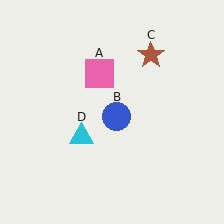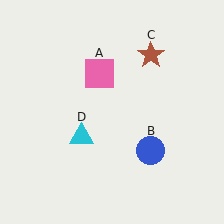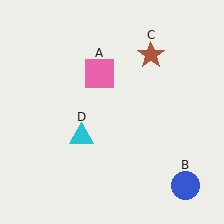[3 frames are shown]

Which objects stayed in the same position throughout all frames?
Pink square (object A) and brown star (object C) and cyan triangle (object D) remained stationary.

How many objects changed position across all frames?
1 object changed position: blue circle (object B).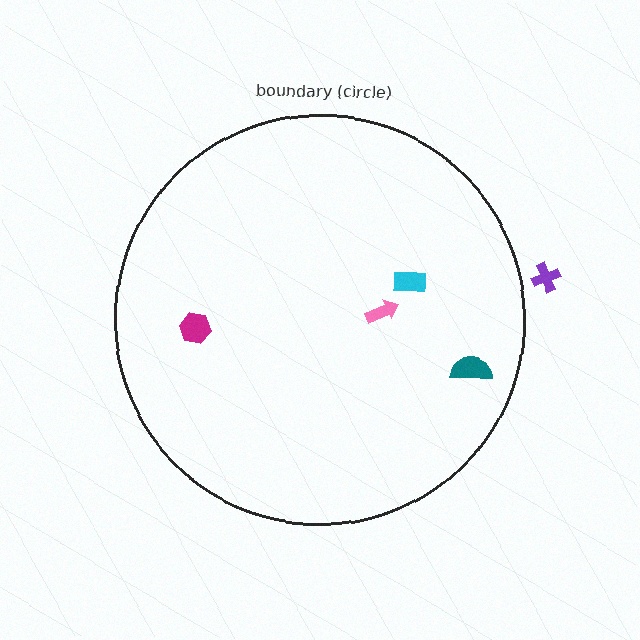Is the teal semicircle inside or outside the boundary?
Inside.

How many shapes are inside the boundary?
4 inside, 1 outside.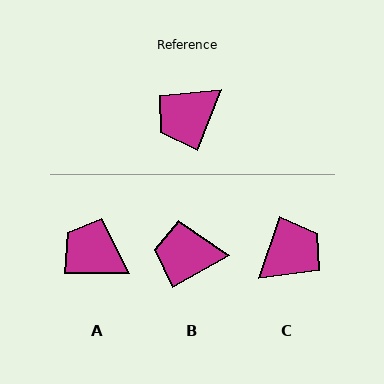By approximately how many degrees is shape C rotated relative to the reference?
Approximately 178 degrees clockwise.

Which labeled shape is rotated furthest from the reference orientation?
C, about 178 degrees away.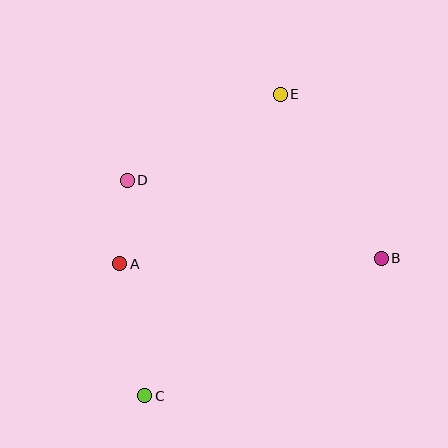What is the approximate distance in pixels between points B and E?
The distance between B and E is approximately 192 pixels.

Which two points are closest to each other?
Points A and D are closest to each other.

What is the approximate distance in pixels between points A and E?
The distance between A and E is approximately 233 pixels.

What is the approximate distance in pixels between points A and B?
The distance between A and B is approximately 261 pixels.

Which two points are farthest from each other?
Points C and E are farthest from each other.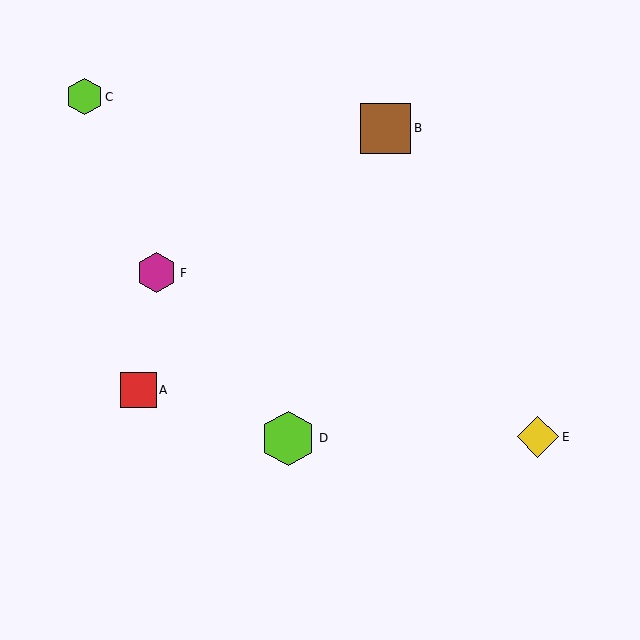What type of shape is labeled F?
Shape F is a magenta hexagon.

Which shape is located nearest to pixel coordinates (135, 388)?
The red square (labeled A) at (139, 390) is nearest to that location.